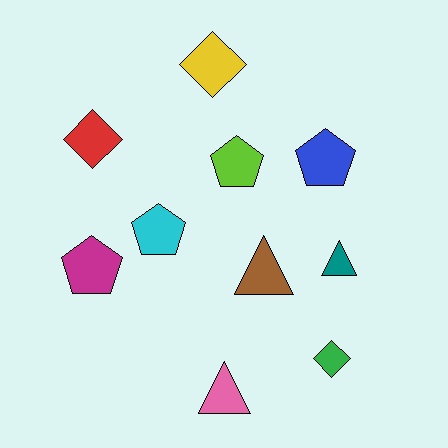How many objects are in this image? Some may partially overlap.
There are 10 objects.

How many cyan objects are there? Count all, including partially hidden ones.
There is 1 cyan object.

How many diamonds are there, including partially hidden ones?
There are 3 diamonds.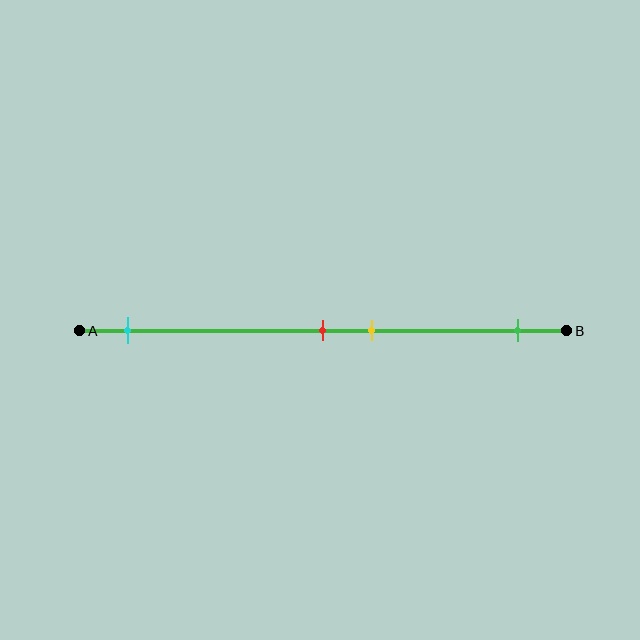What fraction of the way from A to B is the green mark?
The green mark is approximately 90% (0.9) of the way from A to B.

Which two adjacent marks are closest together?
The red and yellow marks are the closest adjacent pair.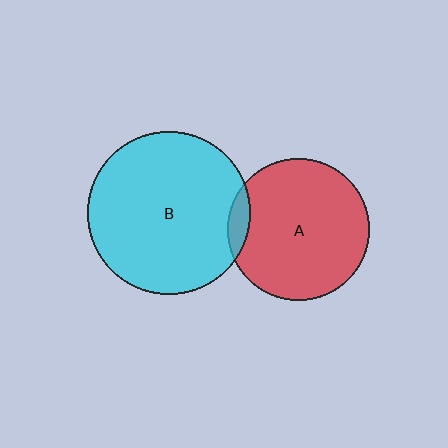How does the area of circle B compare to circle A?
Approximately 1.3 times.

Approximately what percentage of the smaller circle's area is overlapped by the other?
Approximately 5%.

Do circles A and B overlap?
Yes.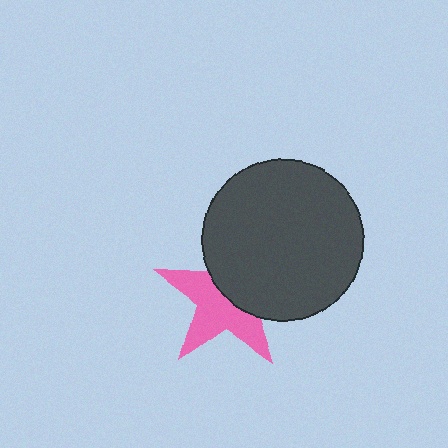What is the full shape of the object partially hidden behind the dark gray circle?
The partially hidden object is a pink star.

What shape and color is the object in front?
The object in front is a dark gray circle.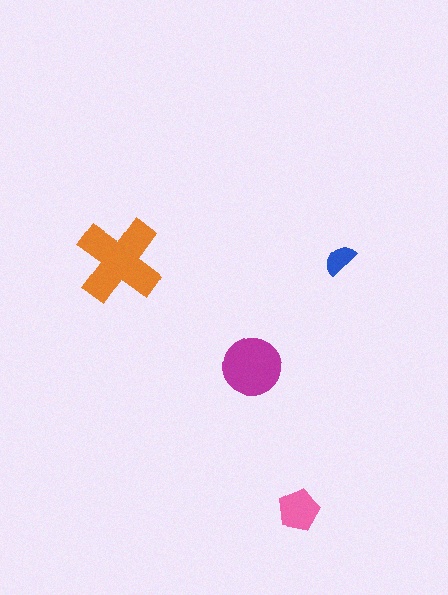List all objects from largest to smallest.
The orange cross, the magenta circle, the pink pentagon, the blue semicircle.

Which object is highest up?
The blue semicircle is topmost.